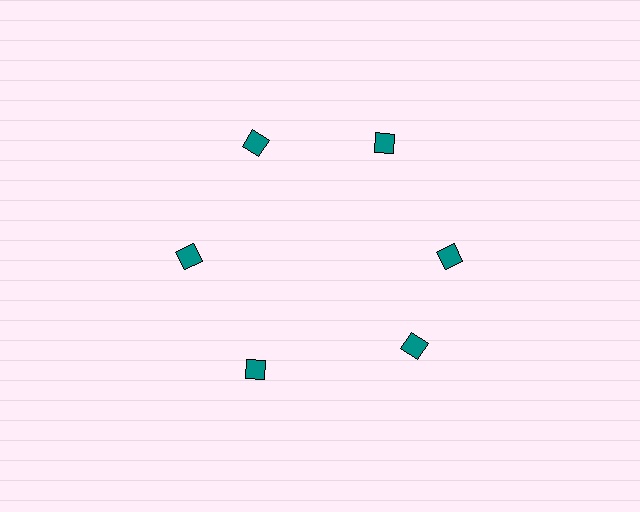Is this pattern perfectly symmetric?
No. The 6 teal squares are arranged in a ring, but one element near the 5 o'clock position is rotated out of alignment along the ring, breaking the 6-fold rotational symmetry.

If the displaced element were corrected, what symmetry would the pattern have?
It would have 6-fold rotational symmetry — the pattern would map onto itself every 60 degrees.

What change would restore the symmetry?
The symmetry would be restored by rotating it back into even spacing with its neighbors so that all 6 squares sit at equal angles and equal distance from the center.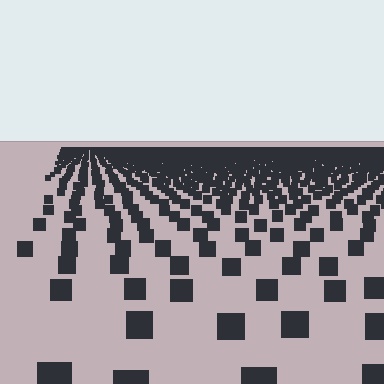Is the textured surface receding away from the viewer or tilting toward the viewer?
The surface is receding away from the viewer. Texture elements get smaller and denser toward the top.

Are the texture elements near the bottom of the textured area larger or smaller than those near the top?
Larger. Near the bottom, elements are closer to the viewer and appear at a bigger on-screen size.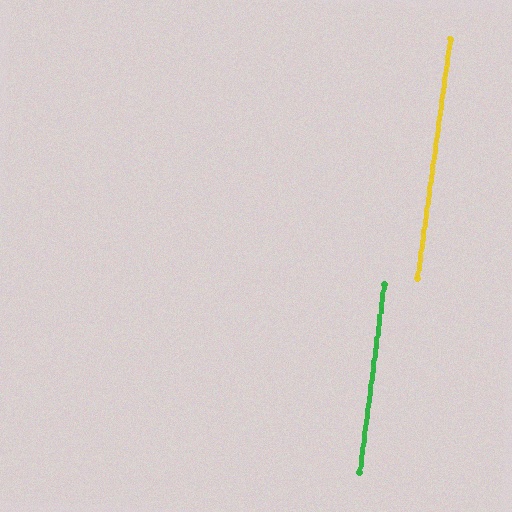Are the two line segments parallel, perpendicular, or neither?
Parallel — their directions differ by only 0.1°.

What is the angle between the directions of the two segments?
Approximately 0 degrees.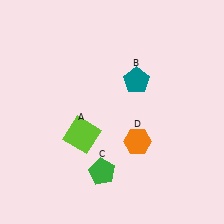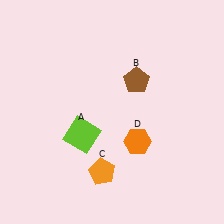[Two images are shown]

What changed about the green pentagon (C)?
In Image 1, C is green. In Image 2, it changed to orange.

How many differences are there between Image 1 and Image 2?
There are 2 differences between the two images.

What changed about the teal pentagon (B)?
In Image 1, B is teal. In Image 2, it changed to brown.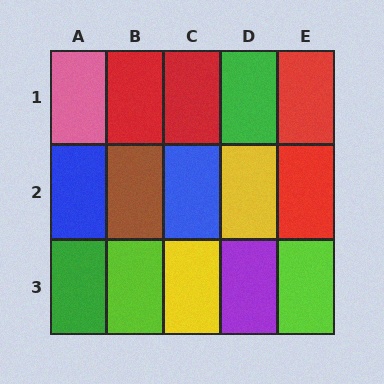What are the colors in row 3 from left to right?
Green, lime, yellow, purple, lime.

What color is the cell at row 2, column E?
Red.